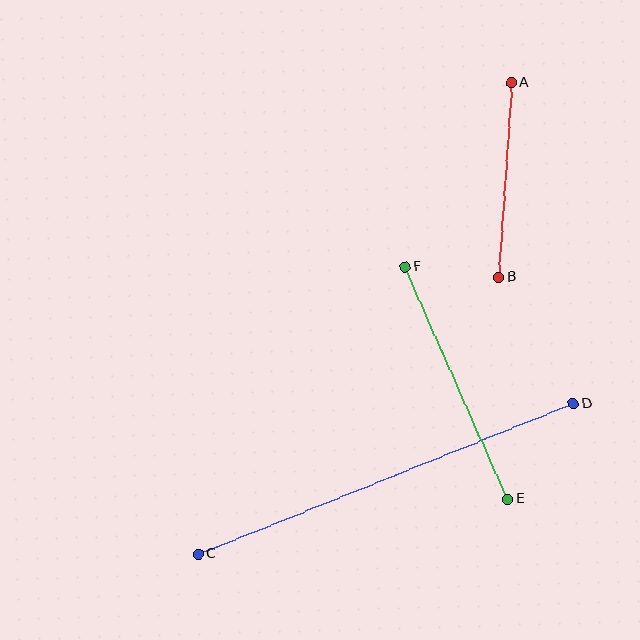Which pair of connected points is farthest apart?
Points C and D are farthest apart.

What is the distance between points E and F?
The distance is approximately 254 pixels.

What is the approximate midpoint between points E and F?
The midpoint is at approximately (457, 383) pixels.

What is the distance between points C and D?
The distance is approximately 404 pixels.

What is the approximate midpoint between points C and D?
The midpoint is at approximately (386, 478) pixels.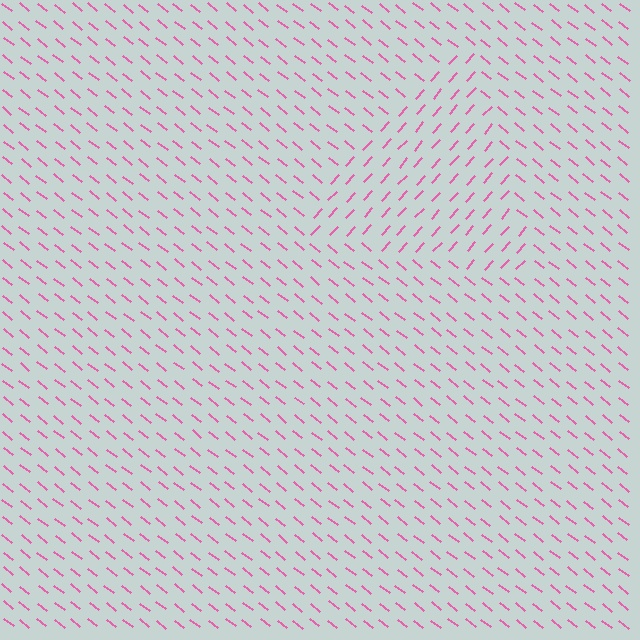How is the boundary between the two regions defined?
The boundary is defined purely by a change in line orientation (approximately 87 degrees difference). All lines are the same color and thickness.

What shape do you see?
I see a triangle.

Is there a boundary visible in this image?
Yes, there is a texture boundary formed by a change in line orientation.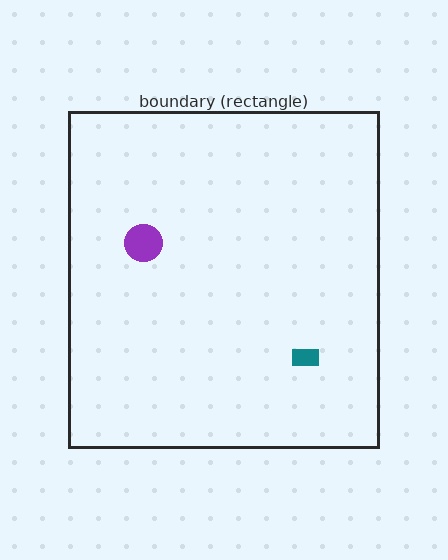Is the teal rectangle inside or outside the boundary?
Inside.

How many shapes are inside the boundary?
2 inside, 0 outside.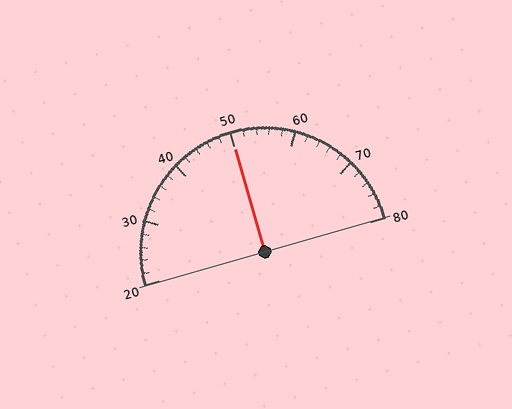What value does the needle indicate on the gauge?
The needle indicates approximately 50.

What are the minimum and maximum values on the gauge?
The gauge ranges from 20 to 80.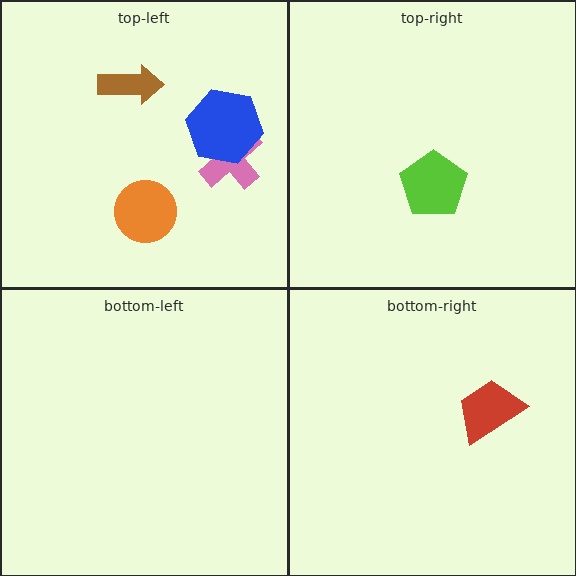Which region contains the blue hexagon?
The top-left region.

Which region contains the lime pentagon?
The top-right region.